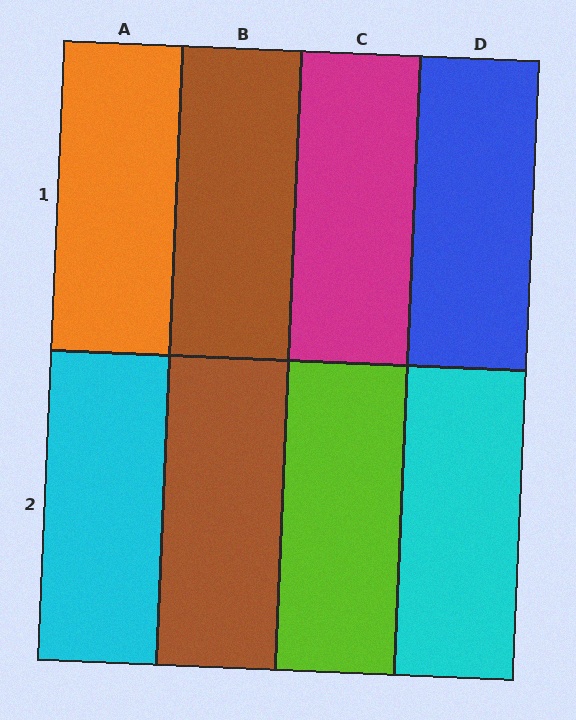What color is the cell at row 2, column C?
Lime.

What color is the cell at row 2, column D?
Cyan.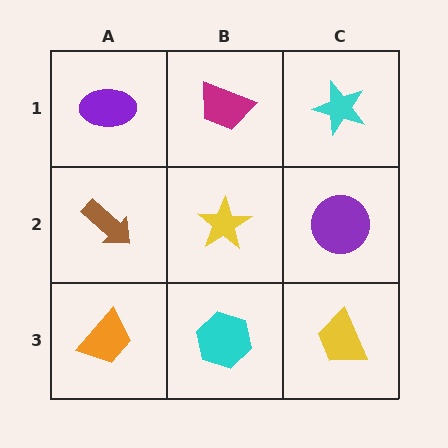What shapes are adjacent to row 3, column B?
A yellow star (row 2, column B), an orange trapezoid (row 3, column A), a yellow trapezoid (row 3, column C).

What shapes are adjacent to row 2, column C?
A cyan star (row 1, column C), a yellow trapezoid (row 3, column C), a yellow star (row 2, column B).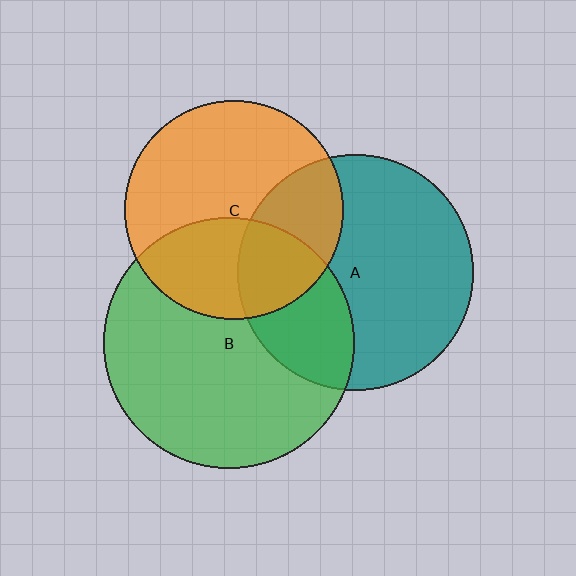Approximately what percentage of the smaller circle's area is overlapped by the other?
Approximately 35%.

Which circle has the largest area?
Circle B (green).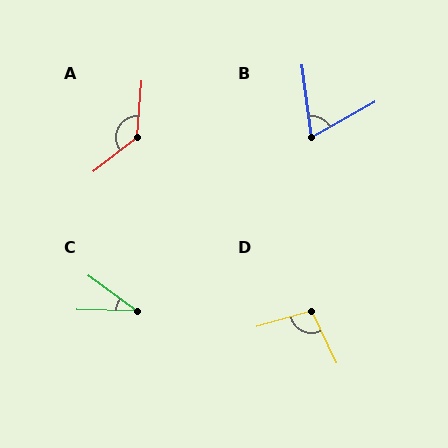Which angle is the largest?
A, at approximately 133 degrees.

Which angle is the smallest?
C, at approximately 35 degrees.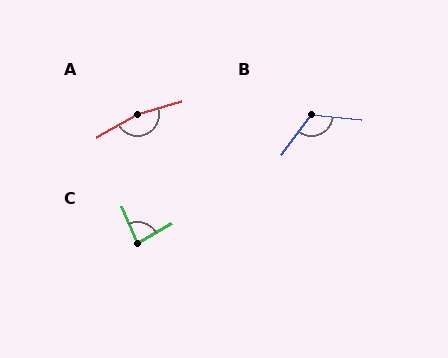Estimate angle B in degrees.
Approximately 121 degrees.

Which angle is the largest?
A, at approximately 166 degrees.